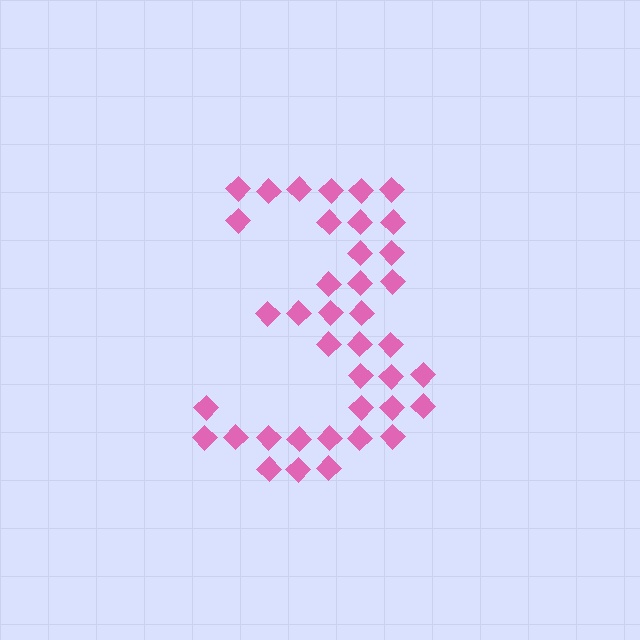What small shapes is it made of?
It is made of small diamonds.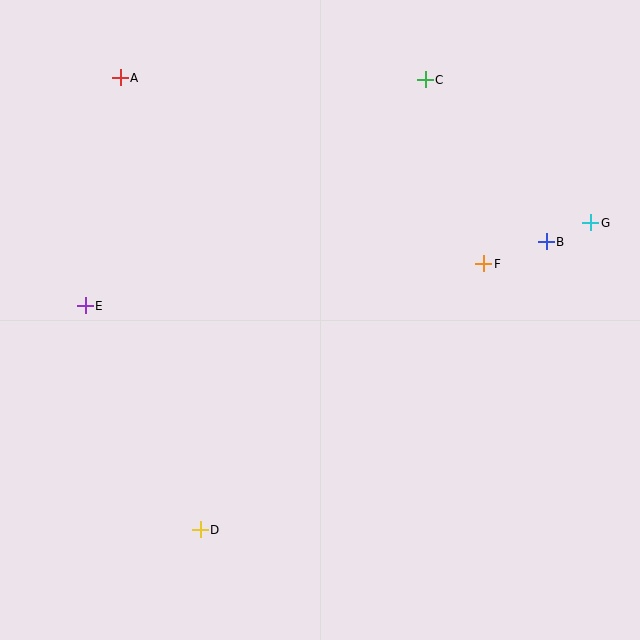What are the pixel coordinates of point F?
Point F is at (484, 264).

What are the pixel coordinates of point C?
Point C is at (425, 80).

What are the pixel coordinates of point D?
Point D is at (200, 530).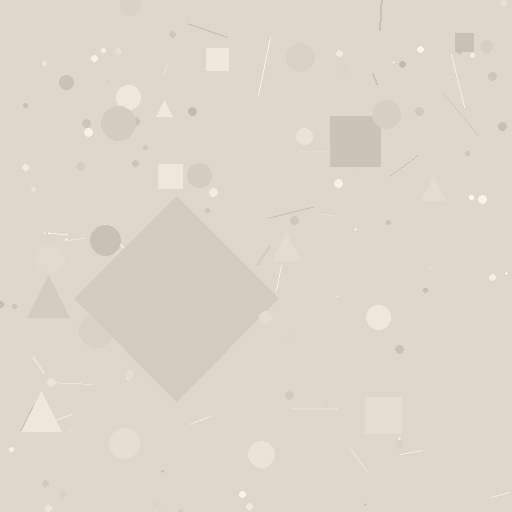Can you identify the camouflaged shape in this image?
The camouflaged shape is a diamond.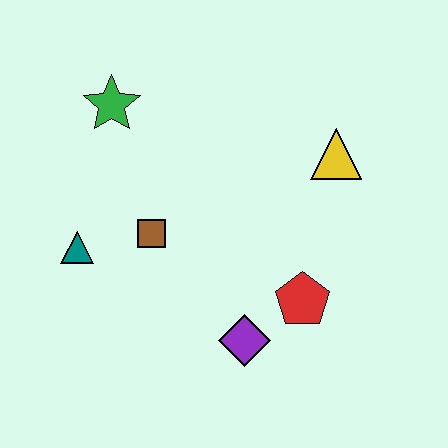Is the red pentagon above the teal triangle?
No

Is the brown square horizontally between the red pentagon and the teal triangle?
Yes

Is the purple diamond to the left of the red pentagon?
Yes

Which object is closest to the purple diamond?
The red pentagon is closest to the purple diamond.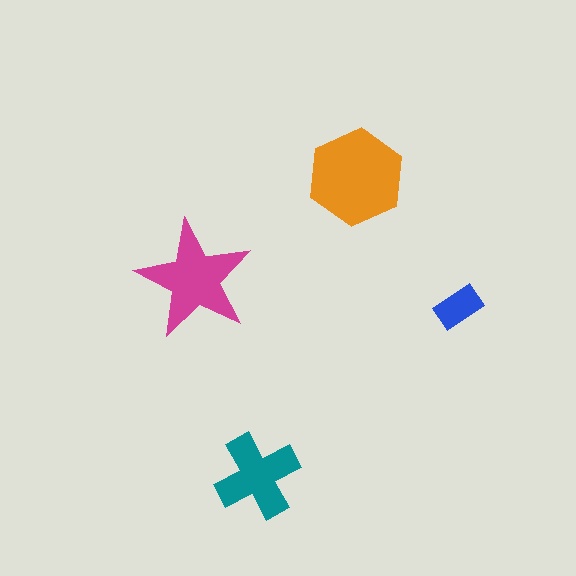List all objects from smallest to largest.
The blue rectangle, the teal cross, the magenta star, the orange hexagon.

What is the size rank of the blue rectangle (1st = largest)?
4th.